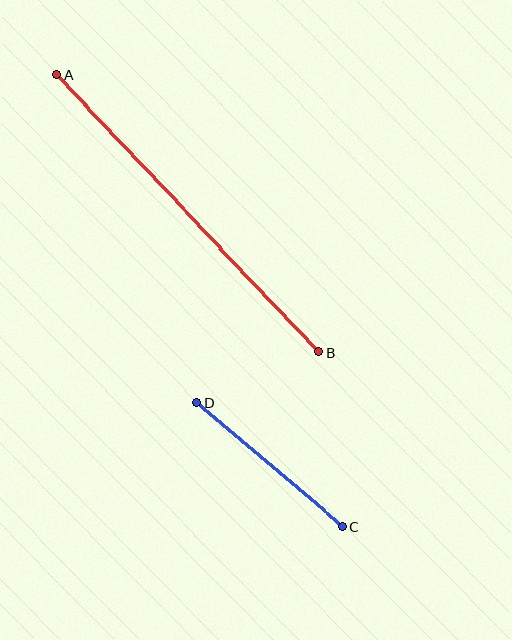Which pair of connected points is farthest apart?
Points A and B are farthest apart.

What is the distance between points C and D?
The distance is approximately 191 pixels.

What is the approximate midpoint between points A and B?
The midpoint is at approximately (187, 213) pixels.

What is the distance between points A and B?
The distance is approximately 382 pixels.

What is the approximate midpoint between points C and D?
The midpoint is at approximately (270, 464) pixels.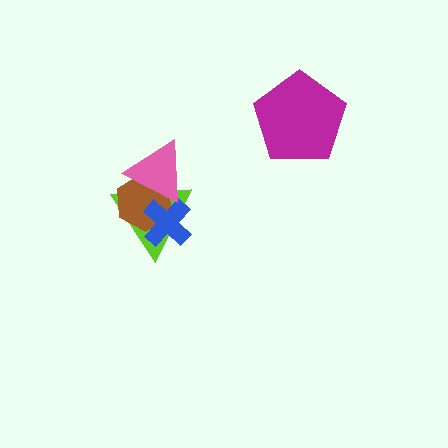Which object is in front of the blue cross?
The pink triangle is in front of the blue cross.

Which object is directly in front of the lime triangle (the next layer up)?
The brown hexagon is directly in front of the lime triangle.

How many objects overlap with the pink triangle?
3 objects overlap with the pink triangle.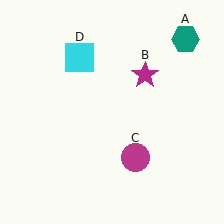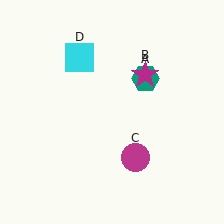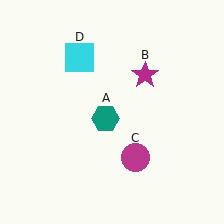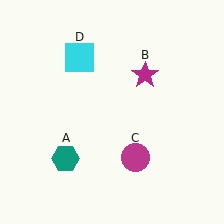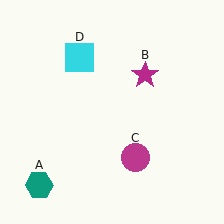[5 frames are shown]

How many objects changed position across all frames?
1 object changed position: teal hexagon (object A).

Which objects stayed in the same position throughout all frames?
Magenta star (object B) and magenta circle (object C) and cyan square (object D) remained stationary.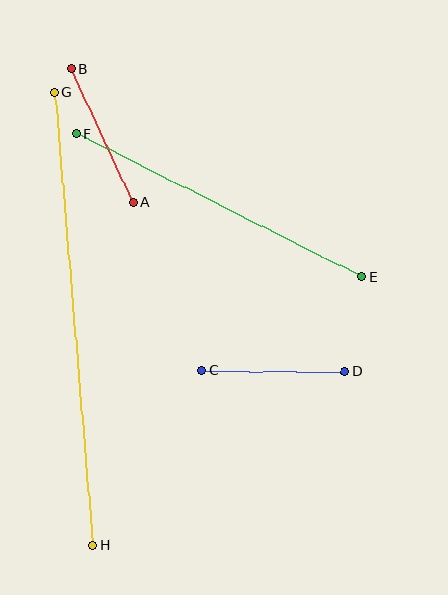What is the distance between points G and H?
The distance is approximately 454 pixels.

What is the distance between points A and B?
The distance is approximately 147 pixels.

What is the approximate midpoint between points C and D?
The midpoint is at approximately (273, 371) pixels.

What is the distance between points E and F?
The distance is approximately 319 pixels.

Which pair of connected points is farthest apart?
Points G and H are farthest apart.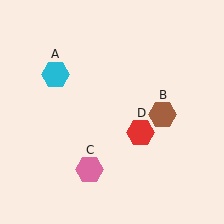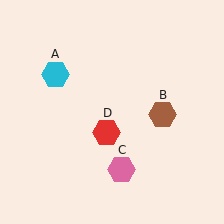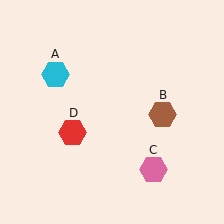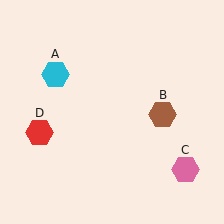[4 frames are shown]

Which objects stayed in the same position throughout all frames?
Cyan hexagon (object A) and brown hexagon (object B) remained stationary.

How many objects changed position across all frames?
2 objects changed position: pink hexagon (object C), red hexagon (object D).